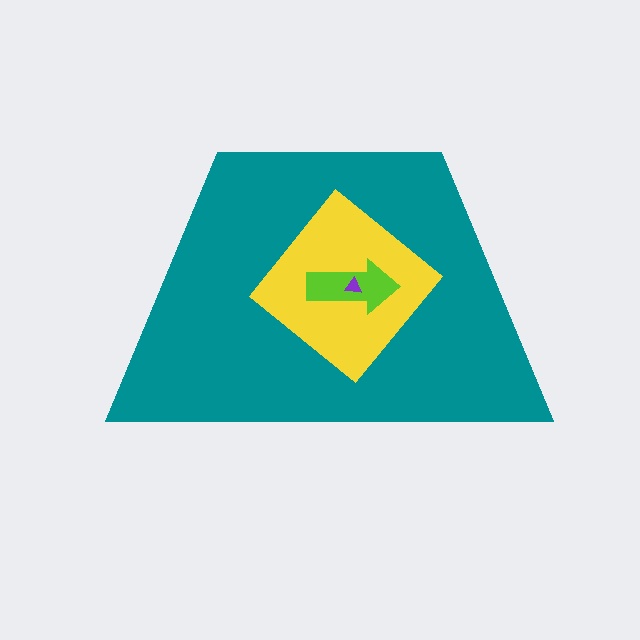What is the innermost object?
The purple triangle.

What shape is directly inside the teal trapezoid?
The yellow diamond.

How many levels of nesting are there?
4.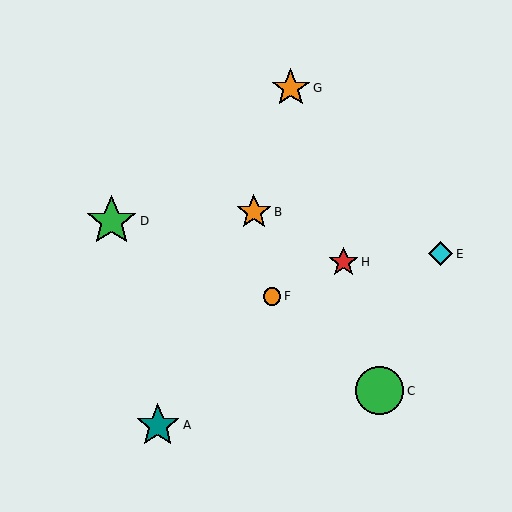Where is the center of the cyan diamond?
The center of the cyan diamond is at (441, 254).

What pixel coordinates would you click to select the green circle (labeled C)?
Click at (380, 391) to select the green circle C.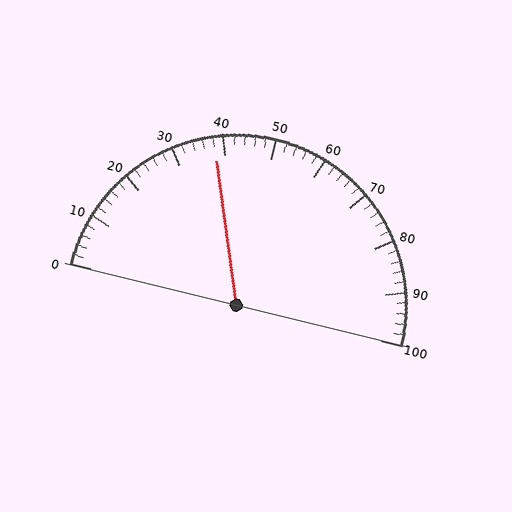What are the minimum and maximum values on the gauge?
The gauge ranges from 0 to 100.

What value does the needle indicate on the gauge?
The needle indicates approximately 38.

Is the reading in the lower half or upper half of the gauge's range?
The reading is in the lower half of the range (0 to 100).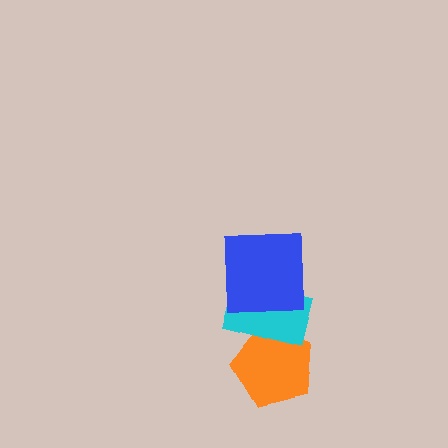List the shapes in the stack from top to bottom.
From top to bottom: the blue square, the cyan rectangle, the orange pentagon.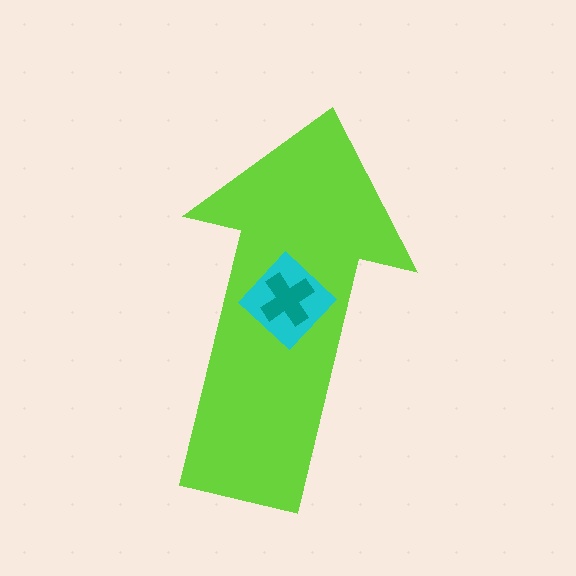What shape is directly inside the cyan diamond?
The teal cross.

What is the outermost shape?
The lime arrow.